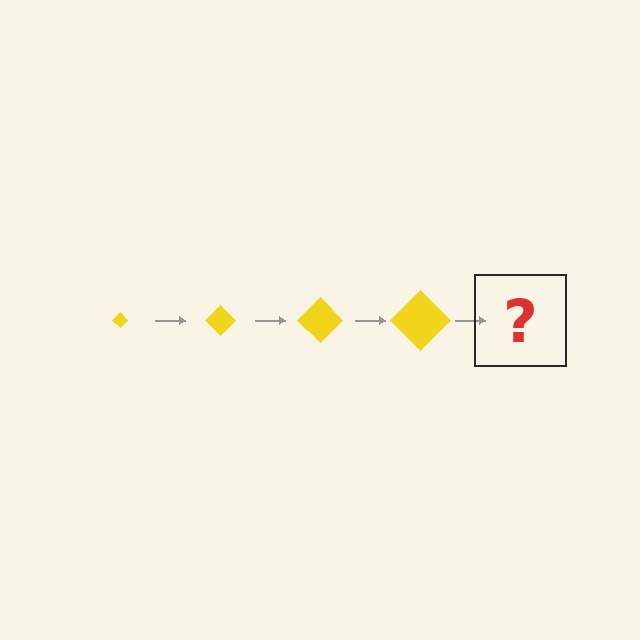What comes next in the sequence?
The next element should be a yellow diamond, larger than the previous one.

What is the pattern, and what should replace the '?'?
The pattern is that the diamond gets progressively larger each step. The '?' should be a yellow diamond, larger than the previous one.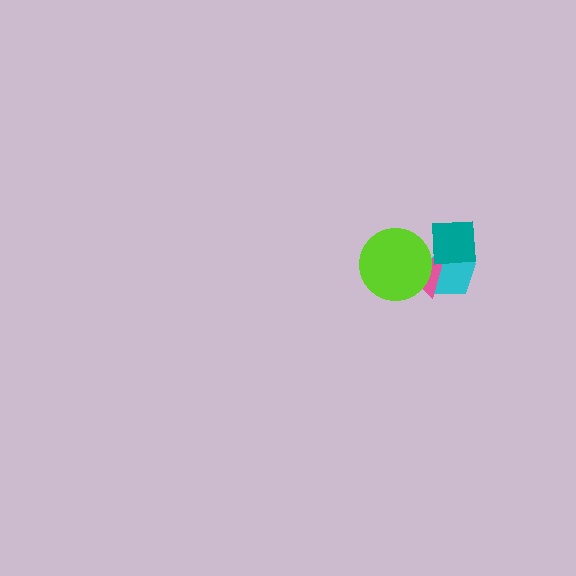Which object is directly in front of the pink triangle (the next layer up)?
The lime circle is directly in front of the pink triangle.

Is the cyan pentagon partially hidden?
Yes, it is partially covered by another shape.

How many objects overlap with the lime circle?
2 objects overlap with the lime circle.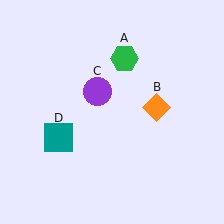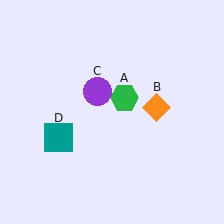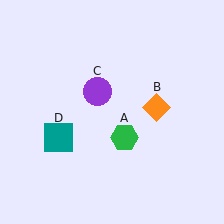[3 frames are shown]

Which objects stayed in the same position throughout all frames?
Orange diamond (object B) and purple circle (object C) and teal square (object D) remained stationary.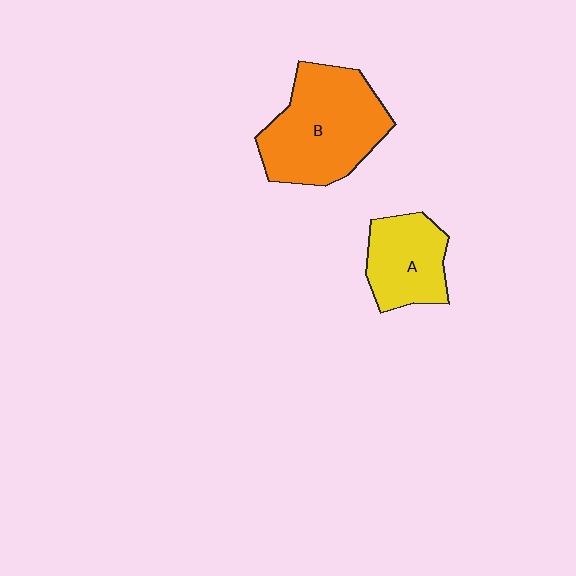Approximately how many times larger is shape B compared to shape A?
Approximately 1.7 times.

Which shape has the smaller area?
Shape A (yellow).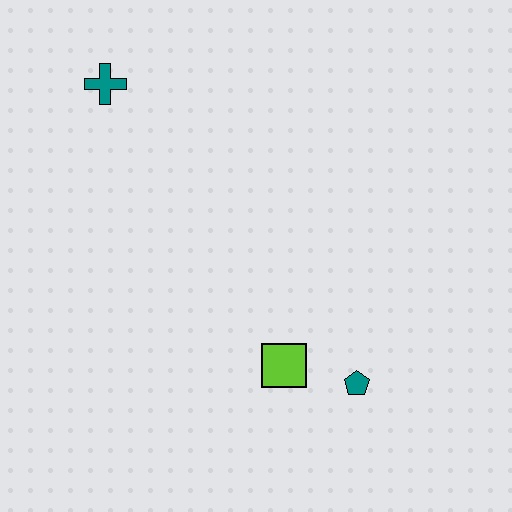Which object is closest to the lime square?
The teal pentagon is closest to the lime square.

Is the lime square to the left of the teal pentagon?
Yes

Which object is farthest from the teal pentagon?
The teal cross is farthest from the teal pentagon.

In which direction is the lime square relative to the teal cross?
The lime square is below the teal cross.